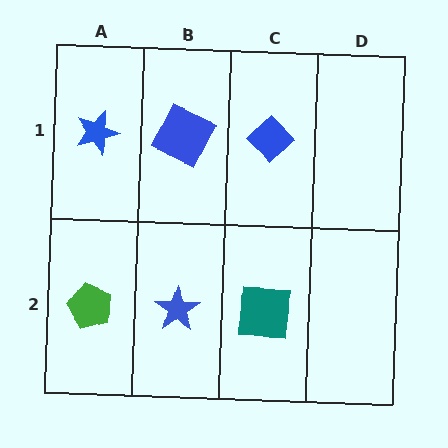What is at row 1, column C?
A blue diamond.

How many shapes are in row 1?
3 shapes.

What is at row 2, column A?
A green pentagon.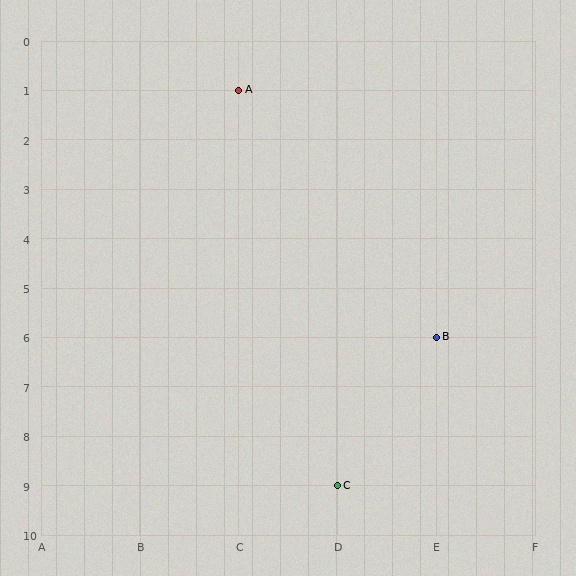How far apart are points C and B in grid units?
Points C and B are 1 column and 3 rows apart (about 3.2 grid units diagonally).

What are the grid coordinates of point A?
Point A is at grid coordinates (C, 1).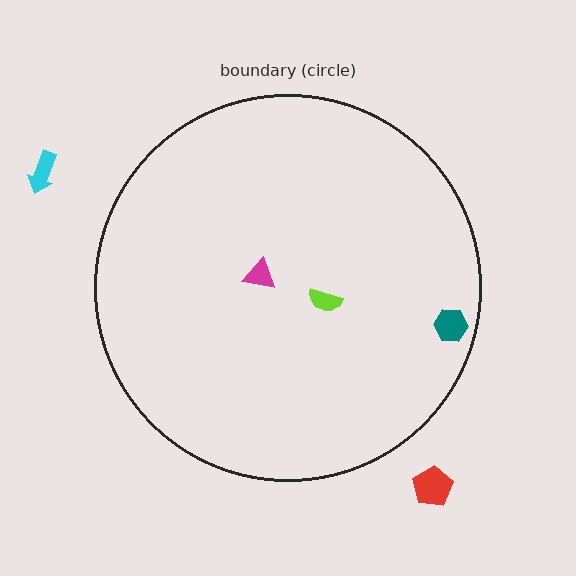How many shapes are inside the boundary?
3 inside, 2 outside.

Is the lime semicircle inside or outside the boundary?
Inside.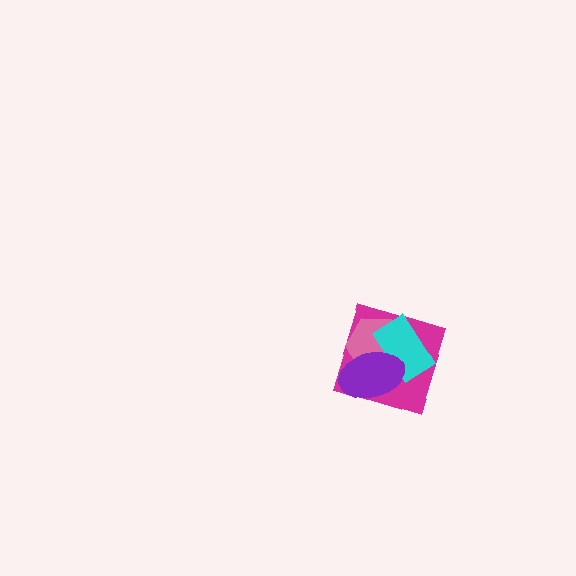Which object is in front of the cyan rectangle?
The purple ellipse is in front of the cyan rectangle.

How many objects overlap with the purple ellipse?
3 objects overlap with the purple ellipse.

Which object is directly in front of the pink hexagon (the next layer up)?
The cyan rectangle is directly in front of the pink hexagon.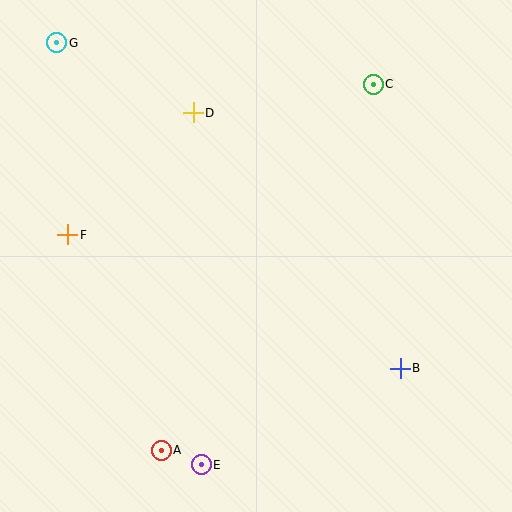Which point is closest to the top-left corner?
Point G is closest to the top-left corner.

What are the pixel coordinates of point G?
Point G is at (57, 43).